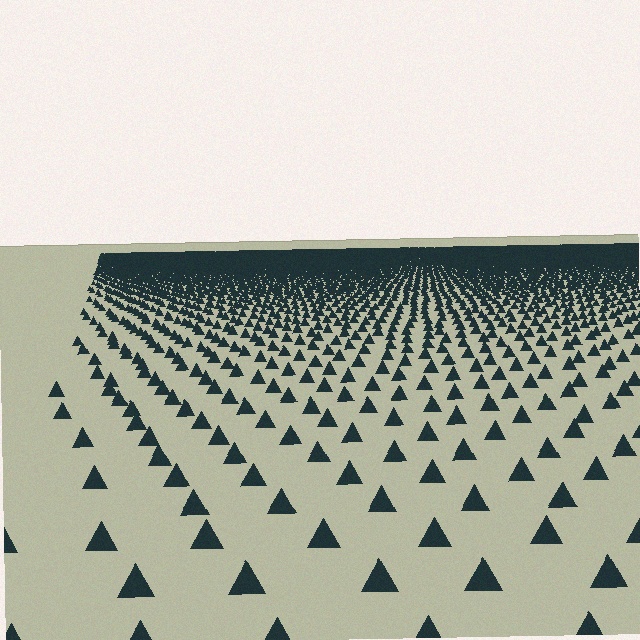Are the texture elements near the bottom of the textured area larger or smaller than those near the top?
Larger. Near the bottom, elements are closer to the viewer and appear at a bigger on-screen size.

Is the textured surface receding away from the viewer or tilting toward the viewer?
The surface is receding away from the viewer. Texture elements get smaller and denser toward the top.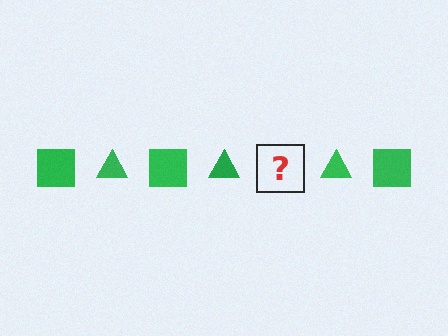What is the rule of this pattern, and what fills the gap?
The rule is that the pattern cycles through square, triangle shapes in green. The gap should be filled with a green square.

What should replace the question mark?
The question mark should be replaced with a green square.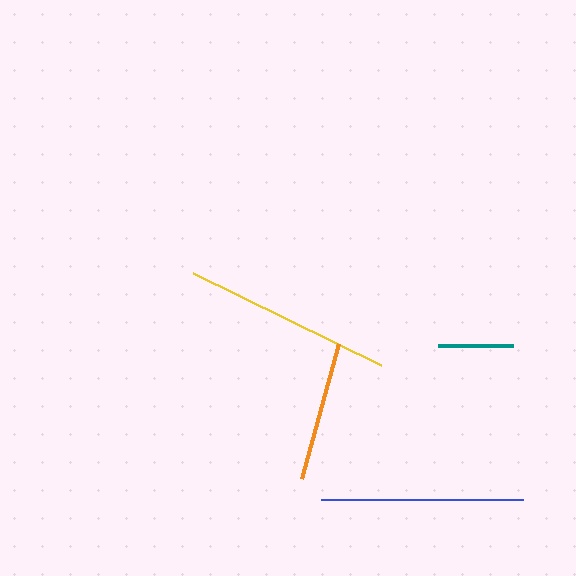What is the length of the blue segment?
The blue segment is approximately 202 pixels long.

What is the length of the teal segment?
The teal segment is approximately 75 pixels long.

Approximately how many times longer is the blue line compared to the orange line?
The blue line is approximately 1.4 times the length of the orange line.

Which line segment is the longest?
The yellow line is the longest at approximately 209 pixels.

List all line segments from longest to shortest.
From longest to shortest: yellow, blue, orange, teal.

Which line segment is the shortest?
The teal line is the shortest at approximately 75 pixels.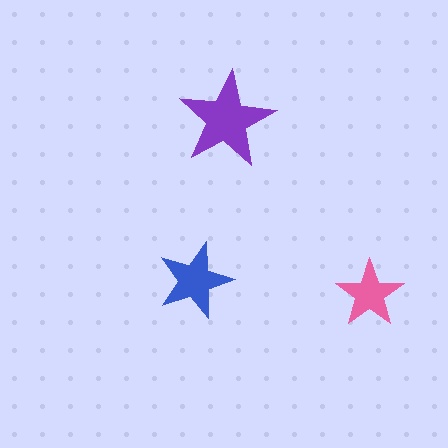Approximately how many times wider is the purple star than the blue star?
About 1.5 times wider.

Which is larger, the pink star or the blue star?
The blue one.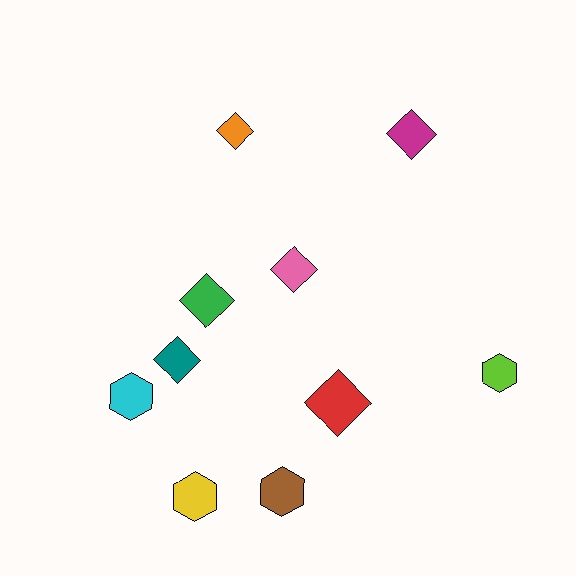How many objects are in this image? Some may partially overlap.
There are 10 objects.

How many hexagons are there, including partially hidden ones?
There are 4 hexagons.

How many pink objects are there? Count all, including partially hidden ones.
There is 1 pink object.